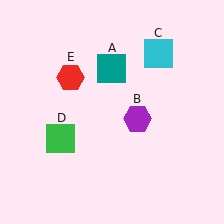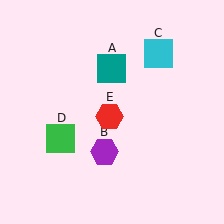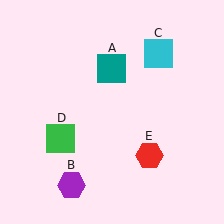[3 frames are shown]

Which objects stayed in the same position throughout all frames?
Teal square (object A) and cyan square (object C) and green square (object D) remained stationary.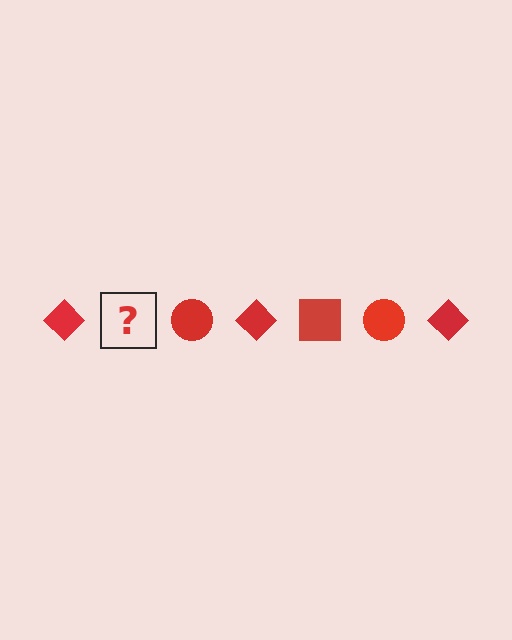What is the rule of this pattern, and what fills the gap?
The rule is that the pattern cycles through diamond, square, circle shapes in red. The gap should be filled with a red square.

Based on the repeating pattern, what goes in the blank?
The blank should be a red square.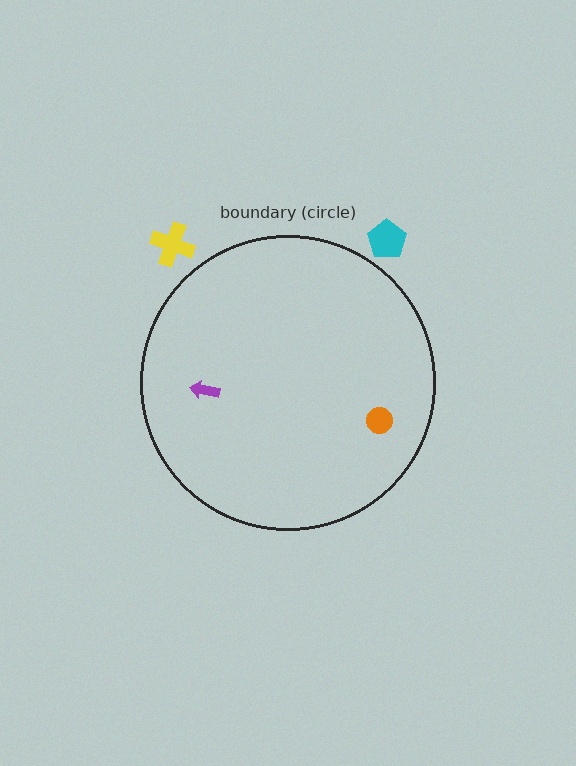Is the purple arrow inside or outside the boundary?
Inside.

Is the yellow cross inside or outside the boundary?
Outside.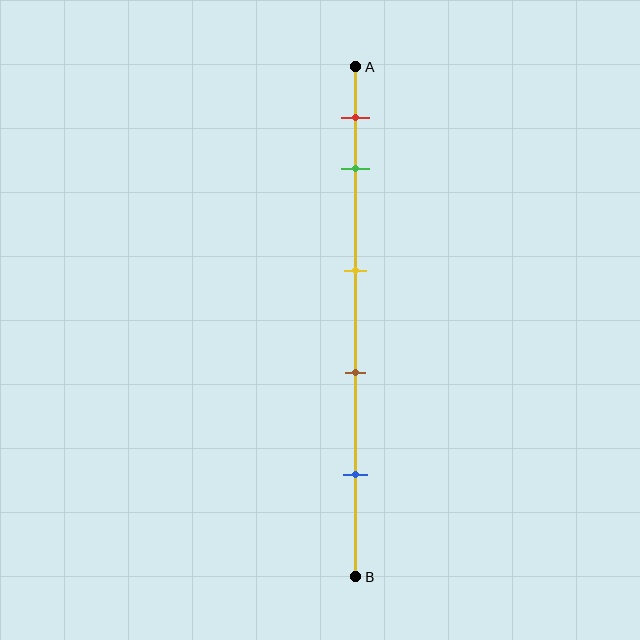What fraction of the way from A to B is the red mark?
The red mark is approximately 10% (0.1) of the way from A to B.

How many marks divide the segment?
There are 5 marks dividing the segment.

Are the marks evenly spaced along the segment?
No, the marks are not evenly spaced.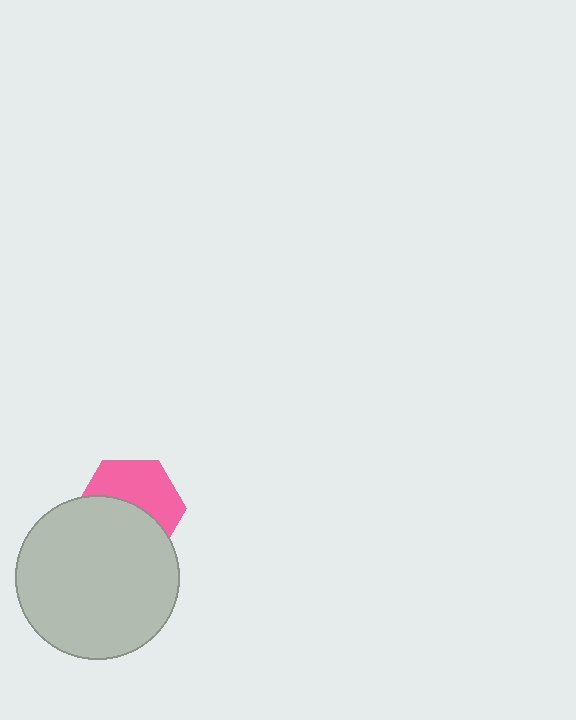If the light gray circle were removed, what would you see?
You would see the complete pink hexagon.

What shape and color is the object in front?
The object in front is a light gray circle.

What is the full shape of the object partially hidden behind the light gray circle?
The partially hidden object is a pink hexagon.